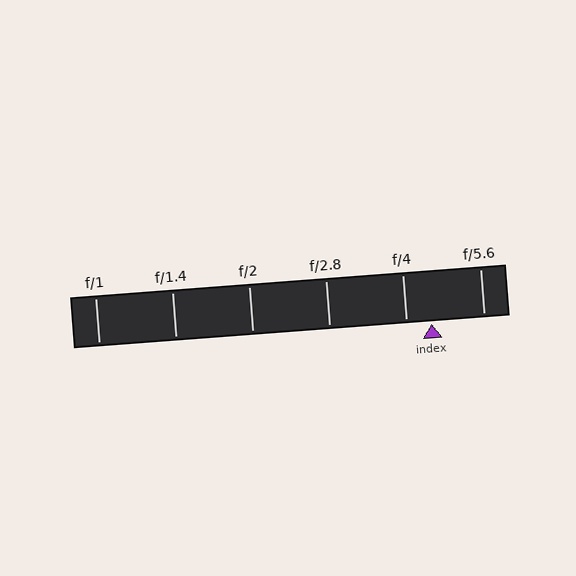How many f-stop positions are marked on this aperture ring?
There are 6 f-stop positions marked.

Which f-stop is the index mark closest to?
The index mark is closest to f/4.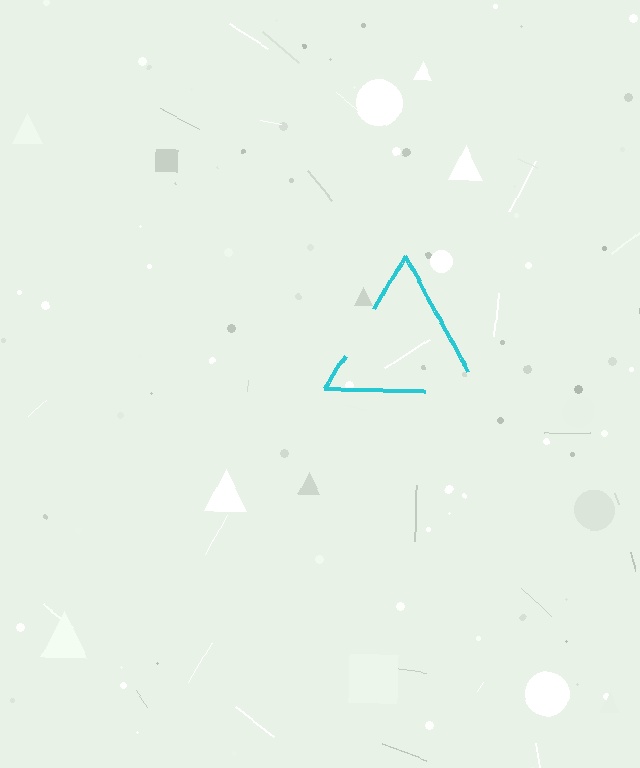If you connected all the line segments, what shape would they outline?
They would outline a triangle.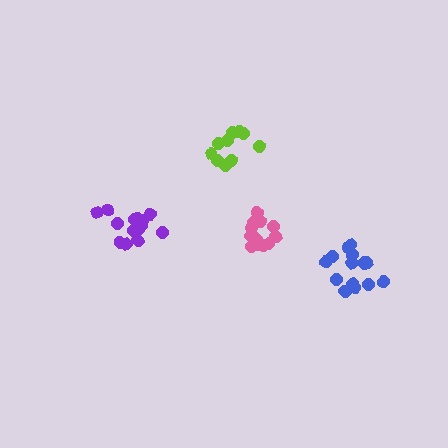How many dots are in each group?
Group 1: 12 dots, Group 2: 15 dots, Group 3: 15 dots, Group 4: 10 dots (52 total).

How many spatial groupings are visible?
There are 4 spatial groupings.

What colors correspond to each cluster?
The clusters are colored: pink, purple, blue, lime.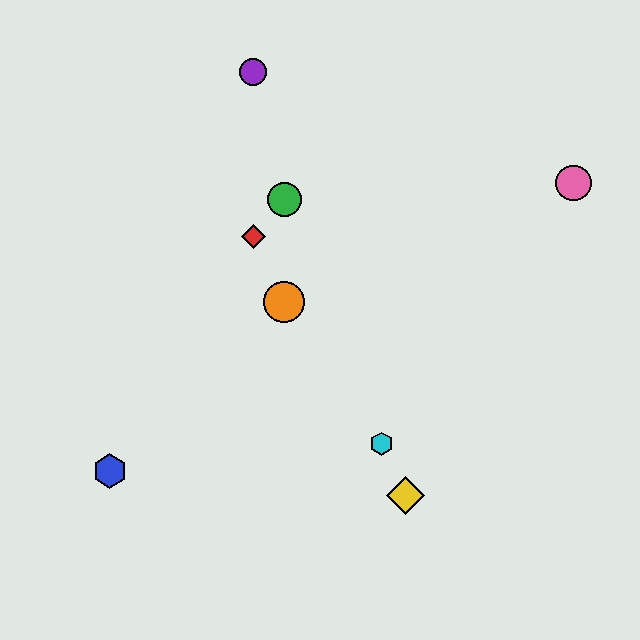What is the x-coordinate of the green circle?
The green circle is at x≈284.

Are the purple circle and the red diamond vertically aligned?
Yes, both are at x≈253.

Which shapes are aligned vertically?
The red diamond, the purple circle are aligned vertically.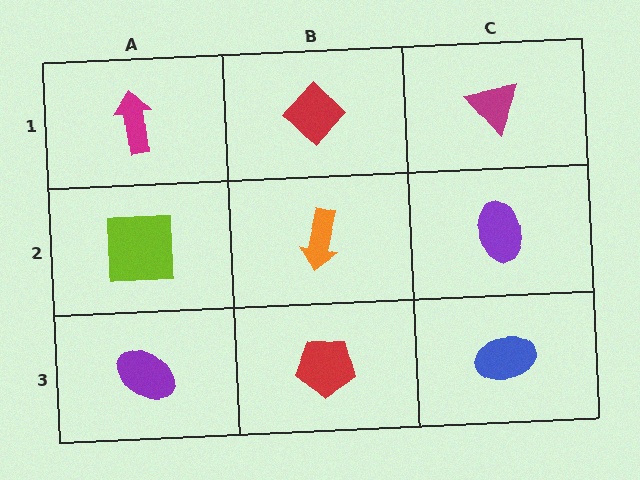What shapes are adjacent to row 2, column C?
A magenta triangle (row 1, column C), a blue ellipse (row 3, column C), an orange arrow (row 2, column B).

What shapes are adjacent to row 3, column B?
An orange arrow (row 2, column B), a purple ellipse (row 3, column A), a blue ellipse (row 3, column C).